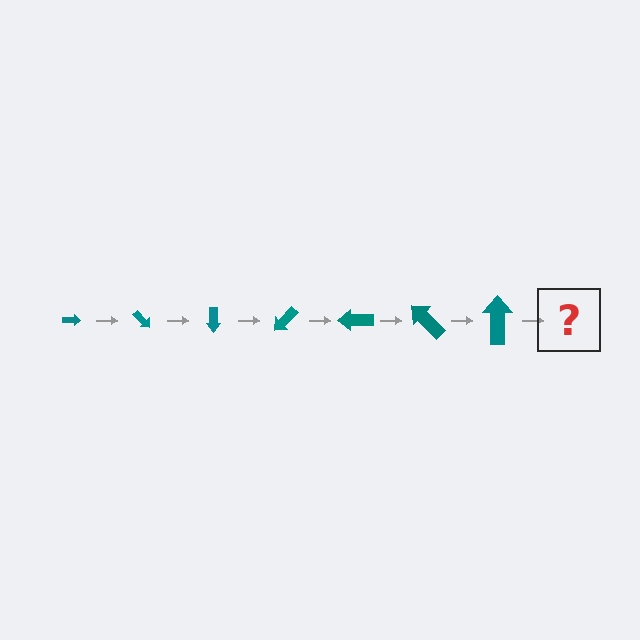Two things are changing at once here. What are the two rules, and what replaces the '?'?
The two rules are that the arrow grows larger each step and it rotates 45 degrees each step. The '?' should be an arrow, larger than the previous one and rotated 315 degrees from the start.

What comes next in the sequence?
The next element should be an arrow, larger than the previous one and rotated 315 degrees from the start.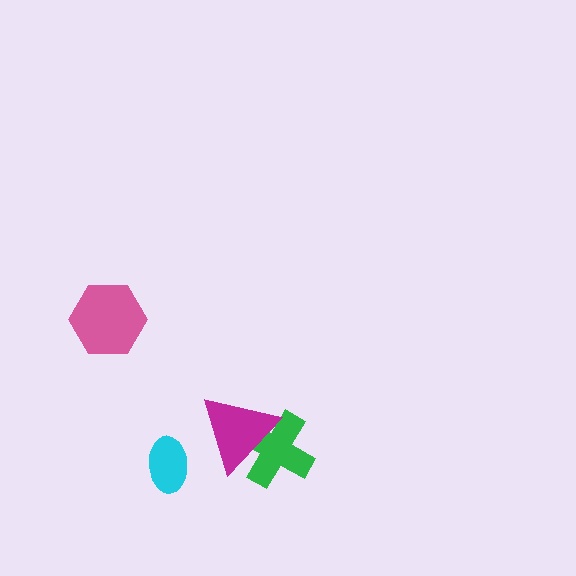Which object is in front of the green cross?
The magenta triangle is in front of the green cross.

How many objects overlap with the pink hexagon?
0 objects overlap with the pink hexagon.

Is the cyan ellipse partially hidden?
No, no other shape covers it.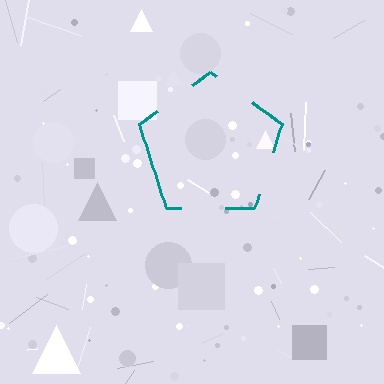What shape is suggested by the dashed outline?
The dashed outline suggests a pentagon.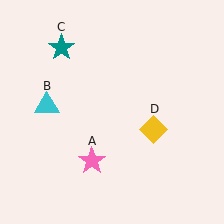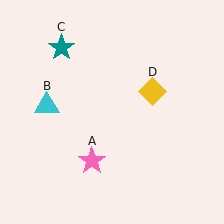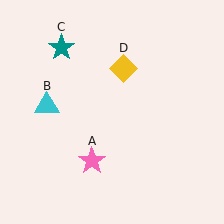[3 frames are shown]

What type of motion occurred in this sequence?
The yellow diamond (object D) rotated counterclockwise around the center of the scene.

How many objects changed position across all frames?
1 object changed position: yellow diamond (object D).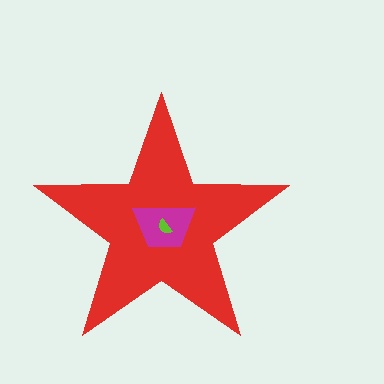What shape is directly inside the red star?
The magenta trapezoid.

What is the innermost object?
The lime semicircle.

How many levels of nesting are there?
3.